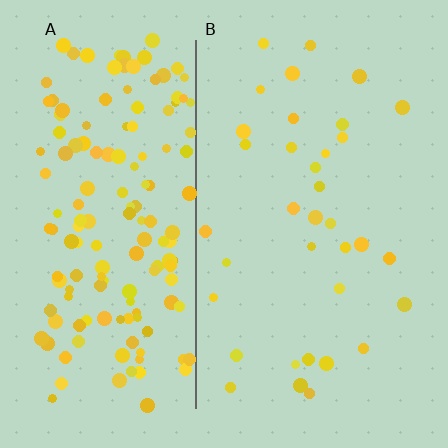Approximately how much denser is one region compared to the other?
Approximately 4.6× — region A over region B.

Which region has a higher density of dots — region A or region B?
A (the left).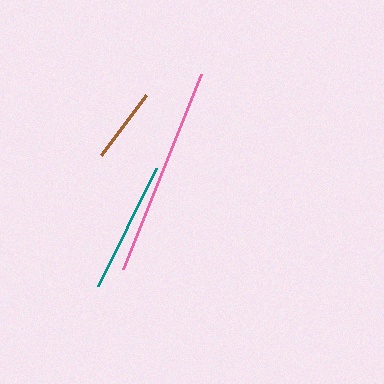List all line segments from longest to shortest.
From longest to shortest: pink, teal, brown.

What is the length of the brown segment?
The brown segment is approximately 75 pixels long.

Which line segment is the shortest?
The brown line is the shortest at approximately 75 pixels.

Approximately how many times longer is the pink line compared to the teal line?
The pink line is approximately 1.6 times the length of the teal line.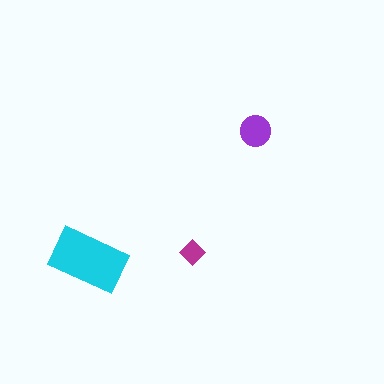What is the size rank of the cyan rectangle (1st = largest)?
1st.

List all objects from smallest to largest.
The magenta diamond, the purple circle, the cyan rectangle.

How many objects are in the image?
There are 3 objects in the image.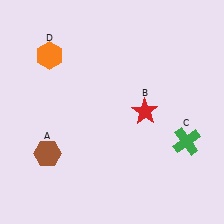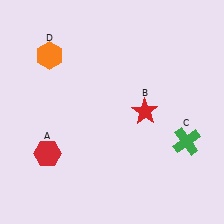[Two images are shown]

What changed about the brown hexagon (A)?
In Image 1, A is brown. In Image 2, it changed to red.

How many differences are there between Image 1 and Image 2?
There is 1 difference between the two images.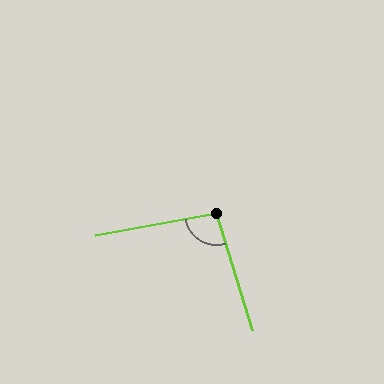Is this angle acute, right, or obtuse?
It is obtuse.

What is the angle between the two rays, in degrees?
Approximately 97 degrees.